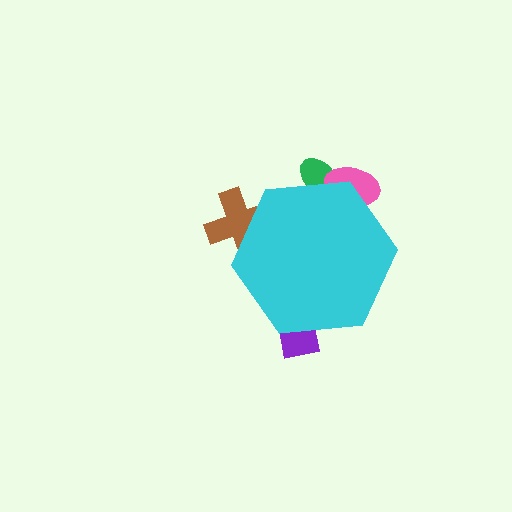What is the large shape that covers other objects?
A cyan hexagon.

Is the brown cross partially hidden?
Yes, the brown cross is partially hidden behind the cyan hexagon.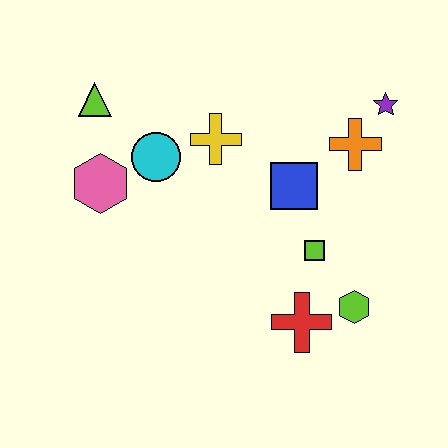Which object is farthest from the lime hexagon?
The lime triangle is farthest from the lime hexagon.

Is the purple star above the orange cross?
Yes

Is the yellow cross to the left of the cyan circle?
No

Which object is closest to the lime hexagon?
The red cross is closest to the lime hexagon.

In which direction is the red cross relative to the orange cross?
The red cross is below the orange cross.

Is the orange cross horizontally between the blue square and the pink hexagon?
No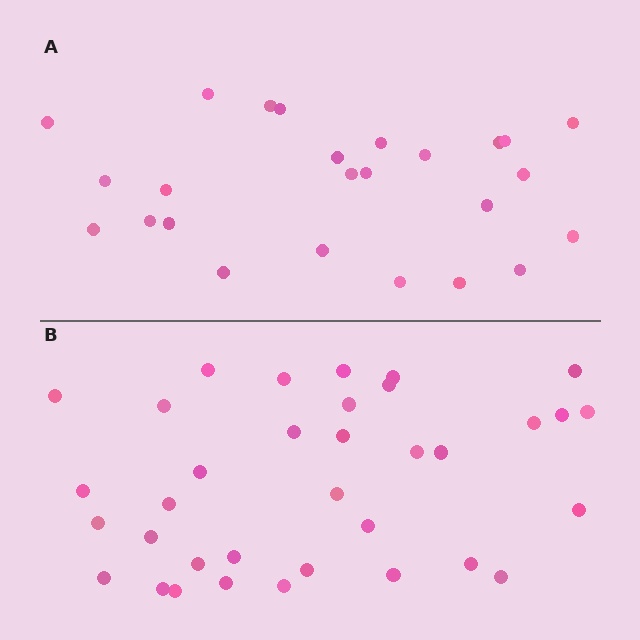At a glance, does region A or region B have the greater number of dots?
Region B (the bottom region) has more dots.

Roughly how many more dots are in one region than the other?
Region B has roughly 10 or so more dots than region A.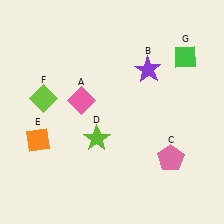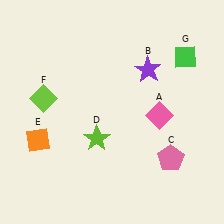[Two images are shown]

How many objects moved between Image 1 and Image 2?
1 object moved between the two images.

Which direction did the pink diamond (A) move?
The pink diamond (A) moved right.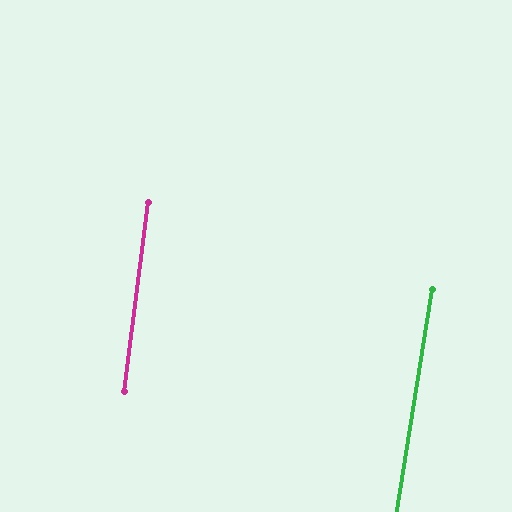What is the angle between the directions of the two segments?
Approximately 2 degrees.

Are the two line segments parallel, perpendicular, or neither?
Parallel — their directions differ by only 1.6°.